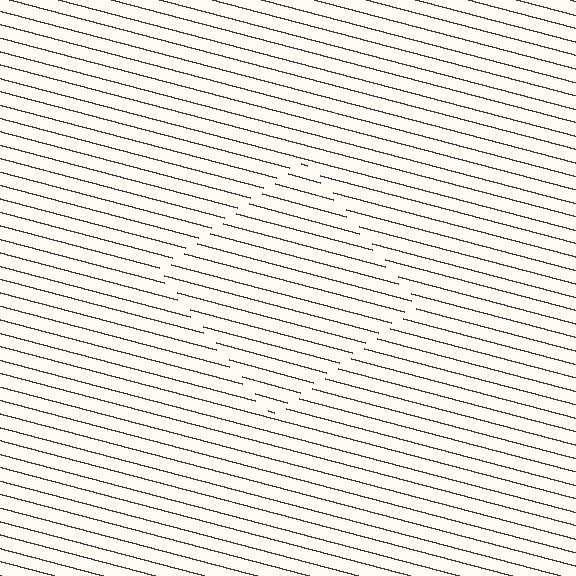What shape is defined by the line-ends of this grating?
An illusory square. The interior of the shape contains the same grating, shifted by half a period — the contour is defined by the phase discontinuity where line-ends from the inner and outer gratings abut.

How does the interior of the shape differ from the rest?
The interior of the shape contains the same grating, shifted by half a period — the contour is defined by the phase discontinuity where line-ends from the inner and outer gratings abut.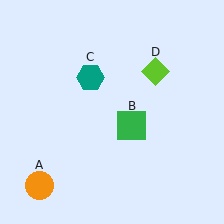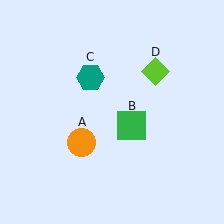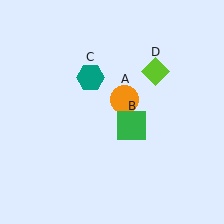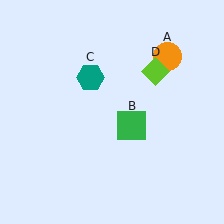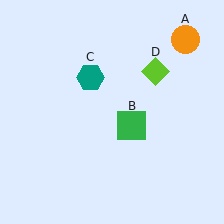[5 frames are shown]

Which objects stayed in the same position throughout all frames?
Green square (object B) and teal hexagon (object C) and lime diamond (object D) remained stationary.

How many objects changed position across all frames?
1 object changed position: orange circle (object A).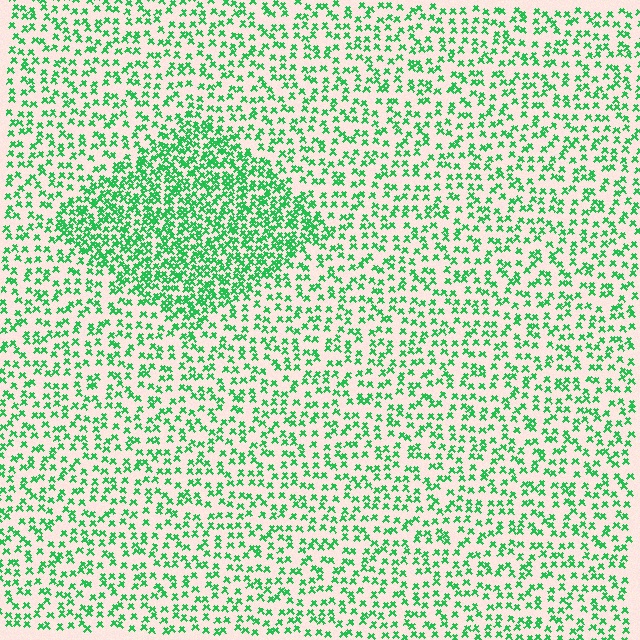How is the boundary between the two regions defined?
The boundary is defined by a change in element density (approximately 2.1x ratio). All elements are the same color, size, and shape.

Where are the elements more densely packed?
The elements are more densely packed inside the diamond boundary.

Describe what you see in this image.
The image contains small green elements arranged at two different densities. A diamond-shaped region is visible where the elements are more densely packed than the surrounding area.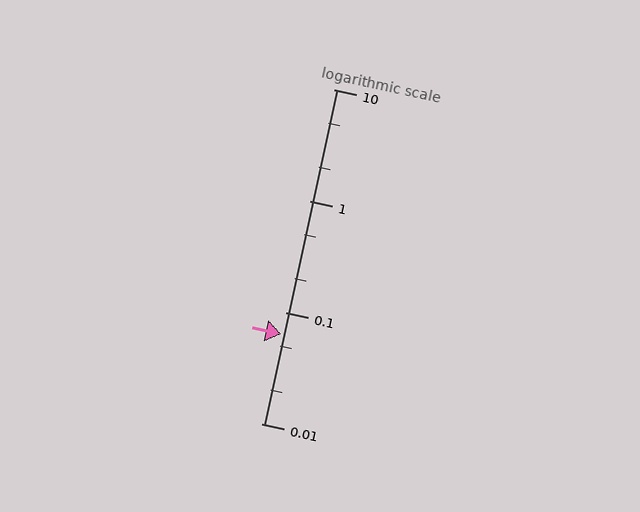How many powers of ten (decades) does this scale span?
The scale spans 3 decades, from 0.01 to 10.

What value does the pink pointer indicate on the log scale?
The pointer indicates approximately 0.063.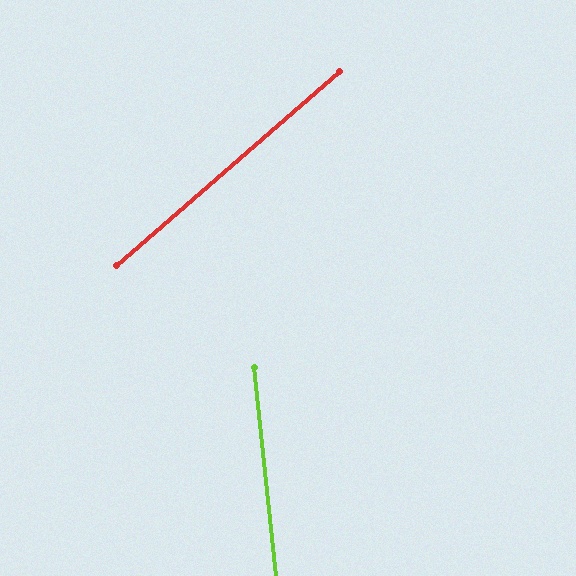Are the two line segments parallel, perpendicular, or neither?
Neither parallel nor perpendicular — they differ by about 55°.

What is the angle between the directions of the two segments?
Approximately 55 degrees.